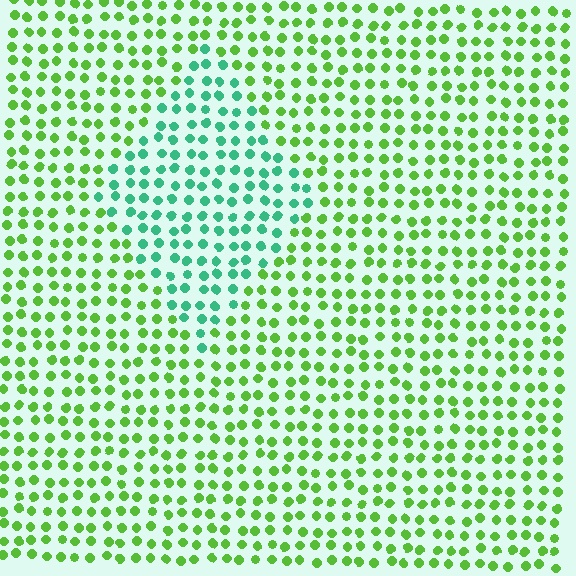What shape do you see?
I see a diamond.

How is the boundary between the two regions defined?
The boundary is defined purely by a slight shift in hue (about 49 degrees). Spacing, size, and orientation are identical on both sides.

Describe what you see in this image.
The image is filled with small lime elements in a uniform arrangement. A diamond-shaped region is visible where the elements are tinted to a slightly different hue, forming a subtle color boundary.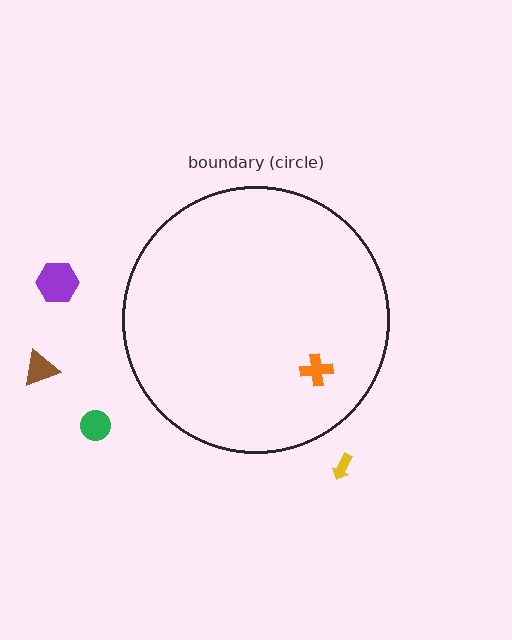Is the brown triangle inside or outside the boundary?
Outside.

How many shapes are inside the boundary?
1 inside, 4 outside.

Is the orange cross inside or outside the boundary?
Inside.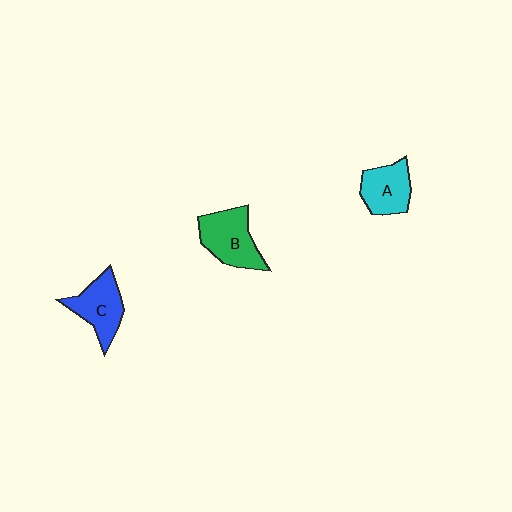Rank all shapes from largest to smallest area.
From largest to smallest: B (green), C (blue), A (cyan).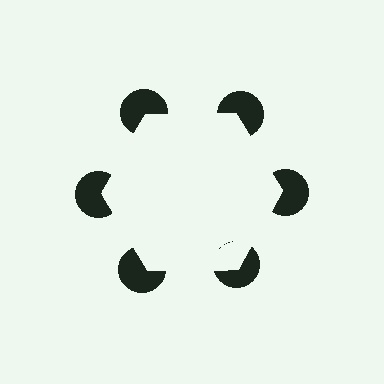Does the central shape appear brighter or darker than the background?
It typically appears slightly brighter than the background, even though no actual brightness change is drawn.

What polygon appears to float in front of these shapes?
An illusory hexagon — its edges are inferred from the aligned wedge cuts in the pac-man discs, not physically drawn.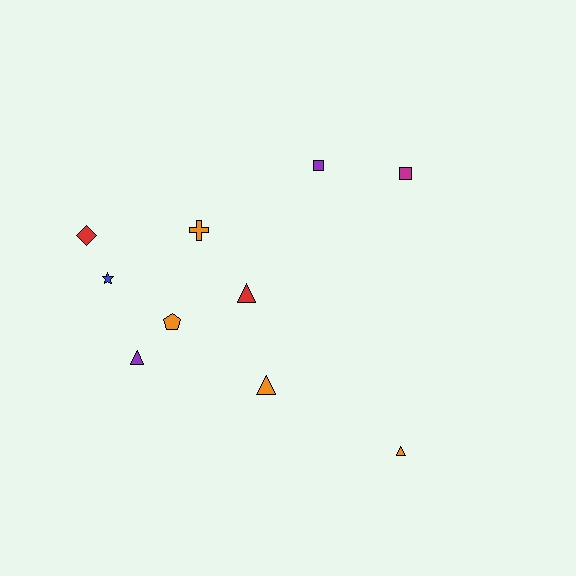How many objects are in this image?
There are 10 objects.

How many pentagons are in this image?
There is 1 pentagon.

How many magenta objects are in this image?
There is 1 magenta object.